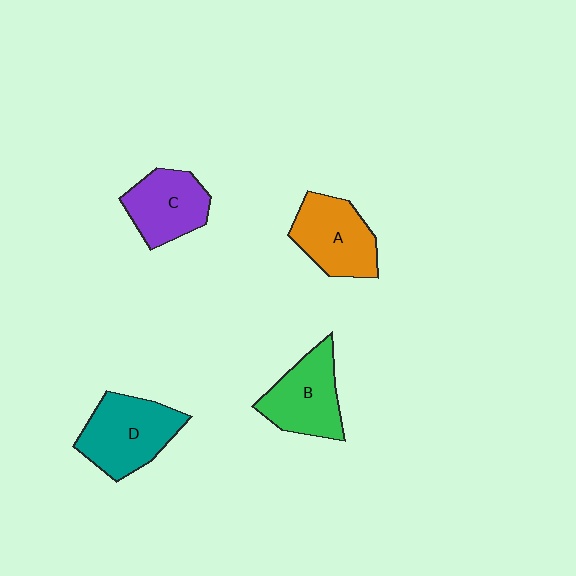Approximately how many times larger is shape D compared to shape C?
Approximately 1.3 times.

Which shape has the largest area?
Shape D (teal).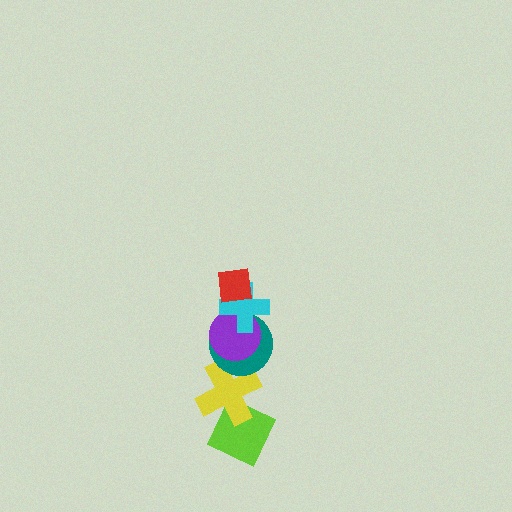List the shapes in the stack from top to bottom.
From top to bottom: the red square, the cyan cross, the purple circle, the teal circle, the yellow cross, the lime diamond.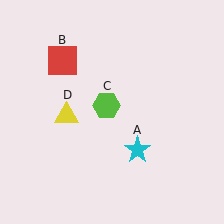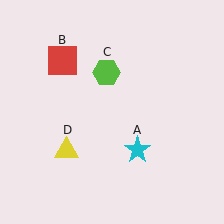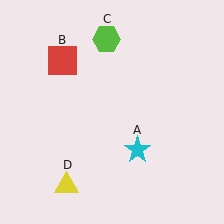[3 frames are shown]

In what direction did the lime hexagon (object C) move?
The lime hexagon (object C) moved up.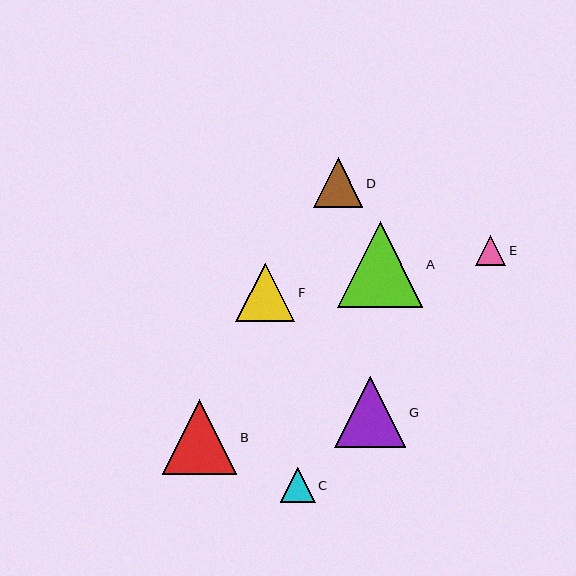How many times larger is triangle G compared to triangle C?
Triangle G is approximately 2.0 times the size of triangle C.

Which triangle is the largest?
Triangle A is the largest with a size of approximately 86 pixels.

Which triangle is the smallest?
Triangle E is the smallest with a size of approximately 30 pixels.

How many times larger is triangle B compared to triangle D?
Triangle B is approximately 1.5 times the size of triangle D.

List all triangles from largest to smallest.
From largest to smallest: A, B, G, F, D, C, E.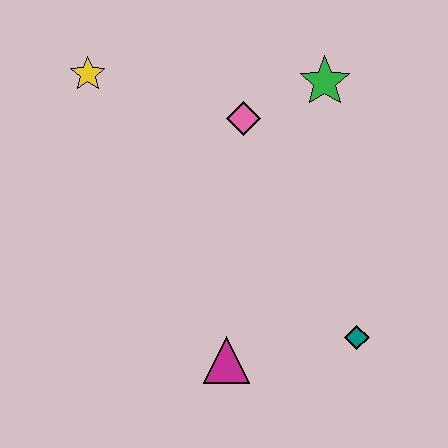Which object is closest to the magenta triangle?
The teal diamond is closest to the magenta triangle.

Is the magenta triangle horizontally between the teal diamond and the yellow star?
Yes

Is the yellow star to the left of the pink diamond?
Yes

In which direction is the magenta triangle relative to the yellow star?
The magenta triangle is below the yellow star.